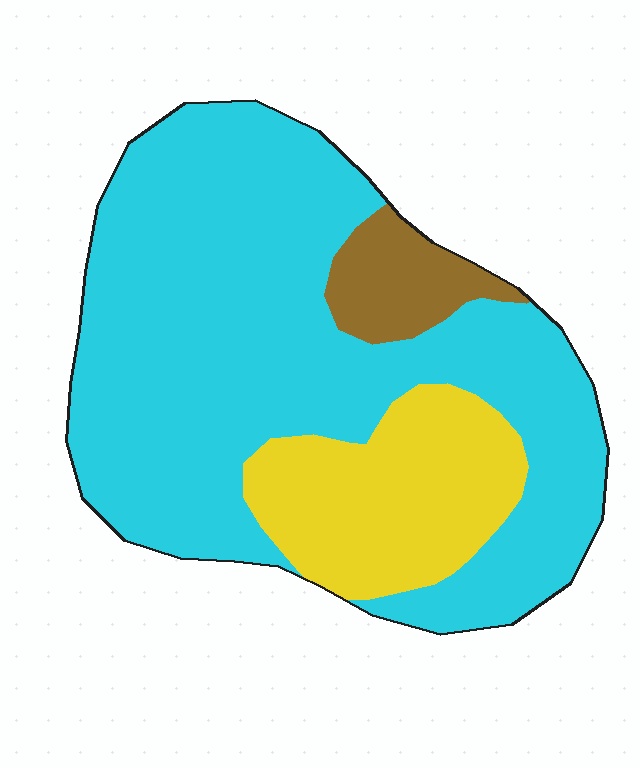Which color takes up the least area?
Brown, at roughly 5%.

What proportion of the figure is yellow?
Yellow covers 20% of the figure.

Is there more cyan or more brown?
Cyan.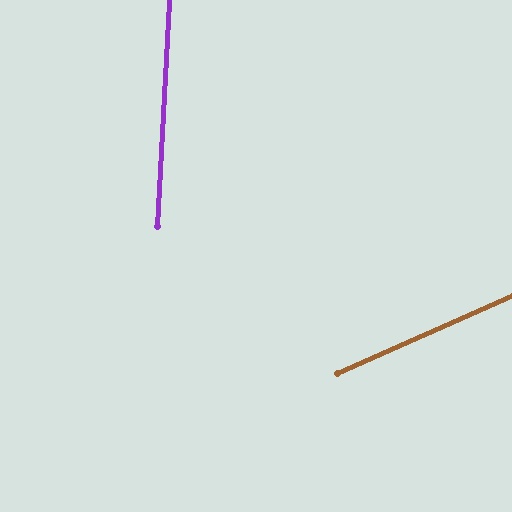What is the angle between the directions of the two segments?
Approximately 63 degrees.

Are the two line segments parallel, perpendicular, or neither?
Neither parallel nor perpendicular — they differ by about 63°.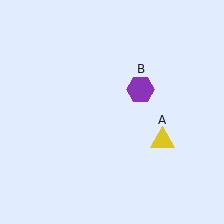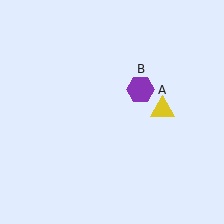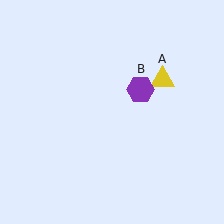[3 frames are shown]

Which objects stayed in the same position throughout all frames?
Purple hexagon (object B) remained stationary.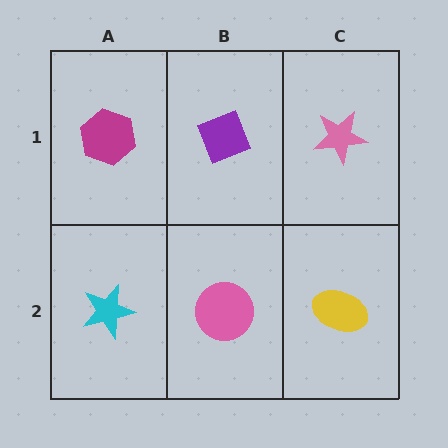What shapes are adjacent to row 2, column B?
A purple diamond (row 1, column B), a cyan star (row 2, column A), a yellow ellipse (row 2, column C).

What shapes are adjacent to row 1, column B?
A pink circle (row 2, column B), a magenta hexagon (row 1, column A), a pink star (row 1, column C).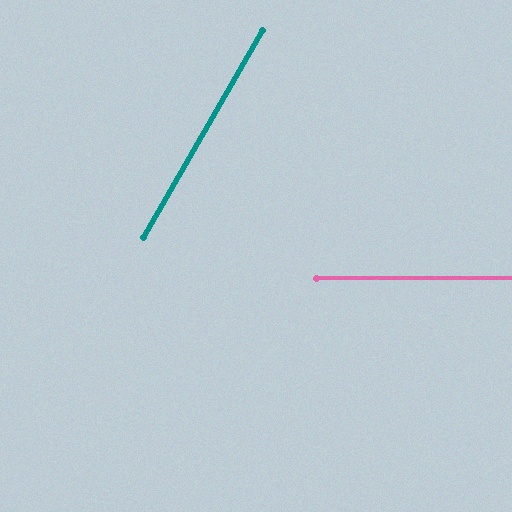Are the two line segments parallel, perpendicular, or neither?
Neither parallel nor perpendicular — they differ by about 60°.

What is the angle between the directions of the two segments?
Approximately 60 degrees.